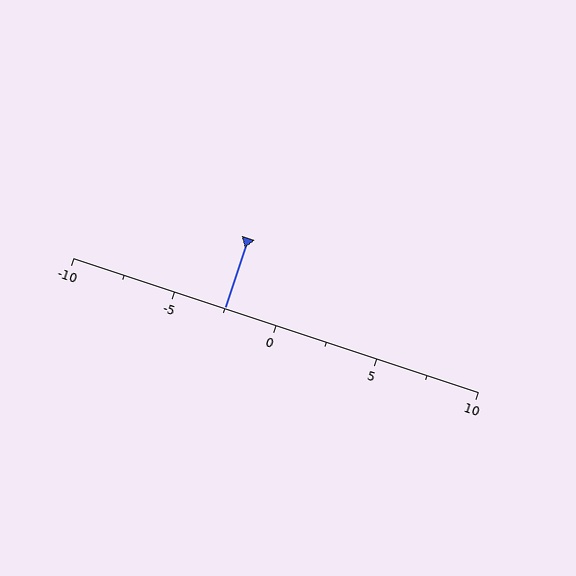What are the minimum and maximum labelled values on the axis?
The axis runs from -10 to 10.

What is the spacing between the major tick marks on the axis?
The major ticks are spaced 5 apart.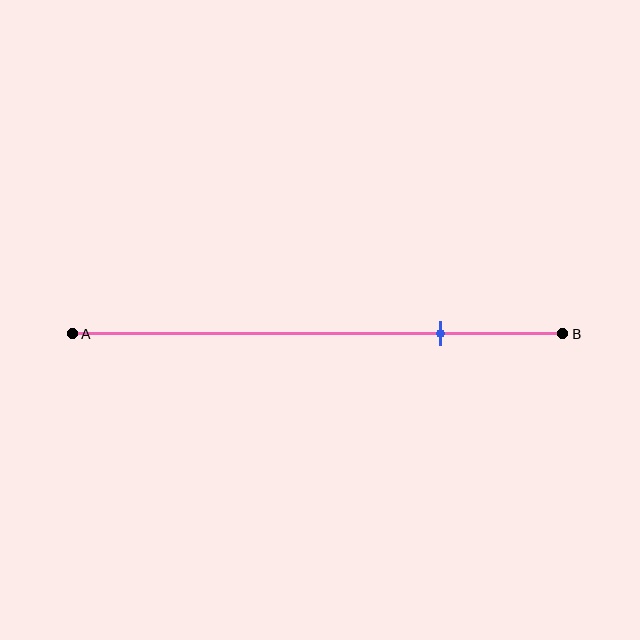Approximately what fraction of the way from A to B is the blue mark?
The blue mark is approximately 75% of the way from A to B.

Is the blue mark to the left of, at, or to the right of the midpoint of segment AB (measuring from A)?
The blue mark is to the right of the midpoint of segment AB.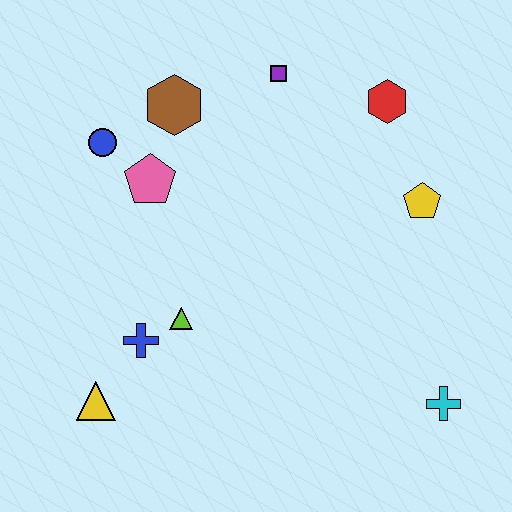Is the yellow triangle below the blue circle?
Yes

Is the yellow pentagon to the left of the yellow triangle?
No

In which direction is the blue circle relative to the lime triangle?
The blue circle is above the lime triangle.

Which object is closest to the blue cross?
The lime triangle is closest to the blue cross.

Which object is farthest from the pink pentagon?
The cyan cross is farthest from the pink pentagon.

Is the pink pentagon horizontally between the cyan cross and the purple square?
No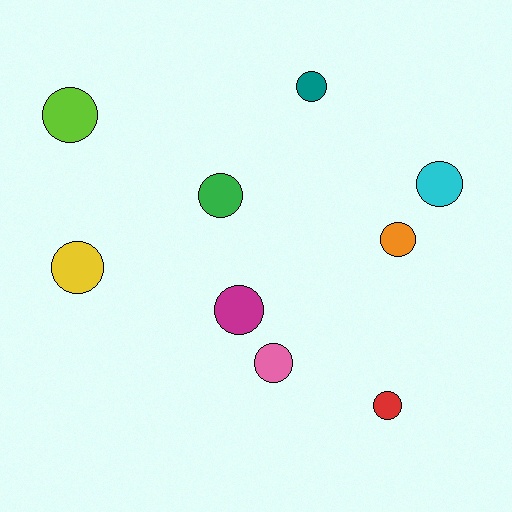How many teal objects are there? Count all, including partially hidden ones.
There is 1 teal object.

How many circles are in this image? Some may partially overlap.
There are 9 circles.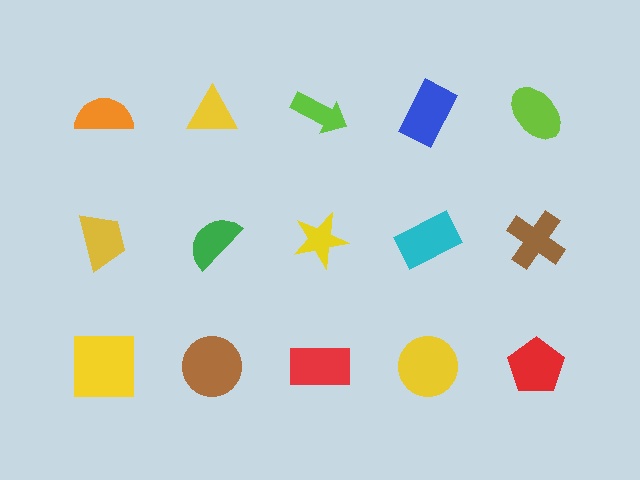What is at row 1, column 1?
An orange semicircle.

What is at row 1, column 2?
A yellow triangle.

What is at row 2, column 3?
A yellow star.